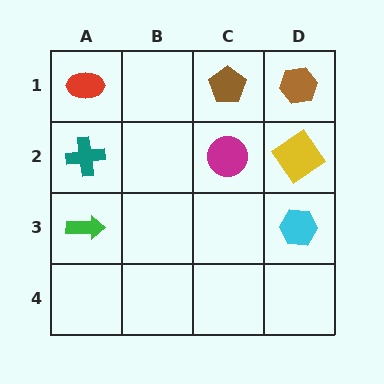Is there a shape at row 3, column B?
No, that cell is empty.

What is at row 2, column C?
A magenta circle.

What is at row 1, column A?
A red ellipse.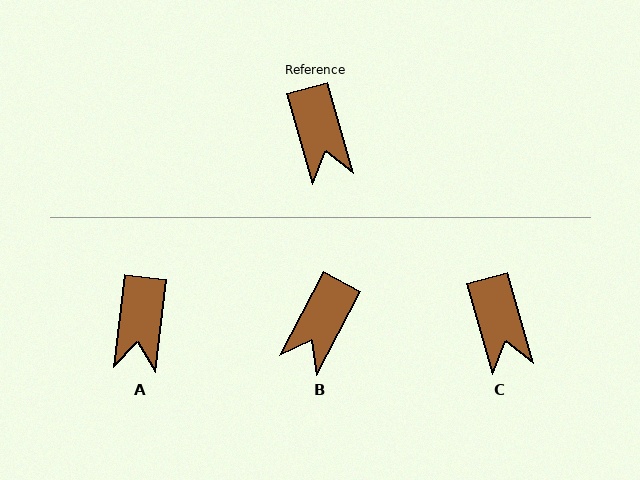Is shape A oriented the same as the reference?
No, it is off by about 22 degrees.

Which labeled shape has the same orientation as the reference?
C.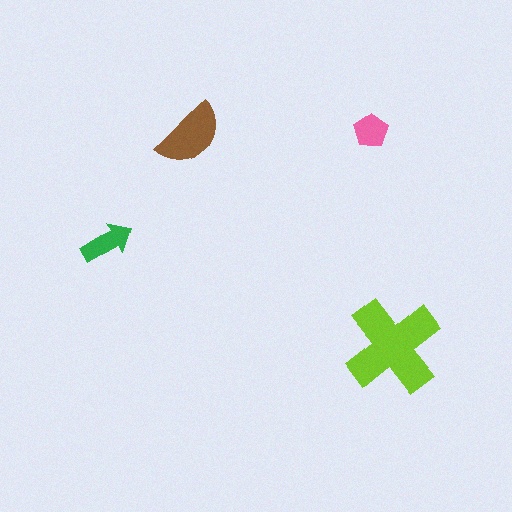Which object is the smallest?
The pink pentagon.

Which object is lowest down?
The lime cross is bottommost.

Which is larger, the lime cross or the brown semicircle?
The lime cross.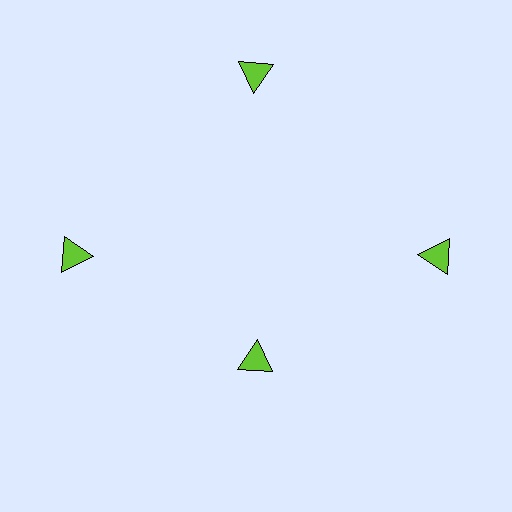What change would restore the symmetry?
The symmetry would be restored by moving it outward, back onto the ring so that all 4 triangles sit at equal angles and equal distance from the center.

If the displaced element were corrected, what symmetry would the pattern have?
It would have 4-fold rotational symmetry — the pattern would map onto itself every 90 degrees.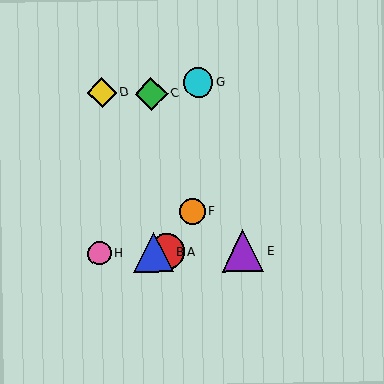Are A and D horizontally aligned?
No, A is at y≈252 and D is at y≈93.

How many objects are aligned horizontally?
4 objects (A, B, E, H) are aligned horizontally.